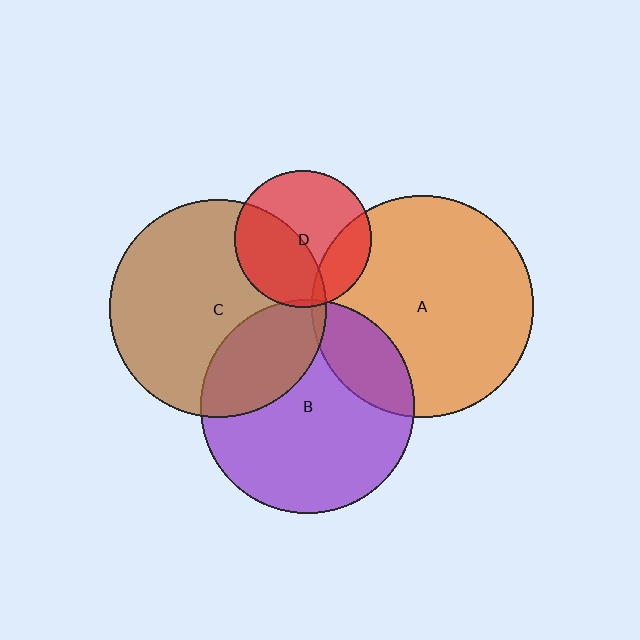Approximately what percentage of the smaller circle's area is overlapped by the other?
Approximately 40%.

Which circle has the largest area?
Circle A (orange).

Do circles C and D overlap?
Yes.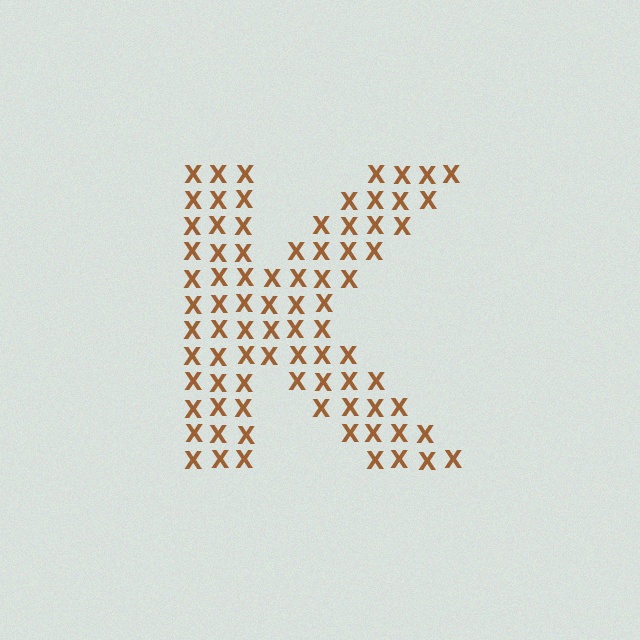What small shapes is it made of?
It is made of small letter X's.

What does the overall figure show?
The overall figure shows the letter K.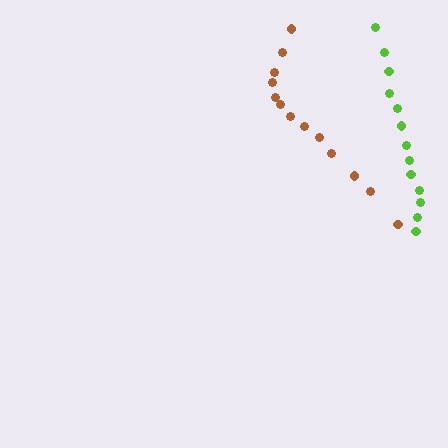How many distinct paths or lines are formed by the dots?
There are 2 distinct paths.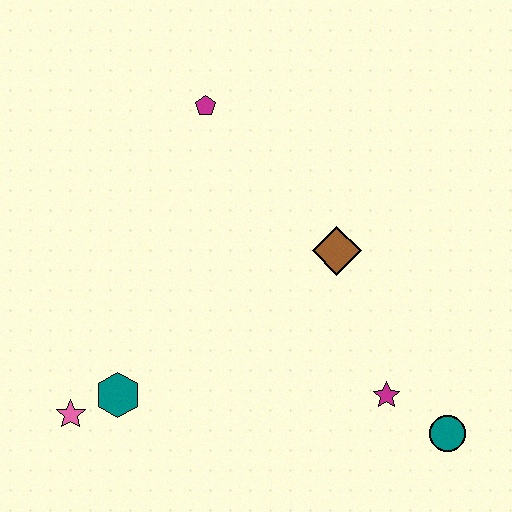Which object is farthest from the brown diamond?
The pink star is farthest from the brown diamond.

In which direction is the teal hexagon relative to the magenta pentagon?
The teal hexagon is below the magenta pentagon.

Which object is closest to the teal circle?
The magenta star is closest to the teal circle.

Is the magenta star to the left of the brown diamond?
No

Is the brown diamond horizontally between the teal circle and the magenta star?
No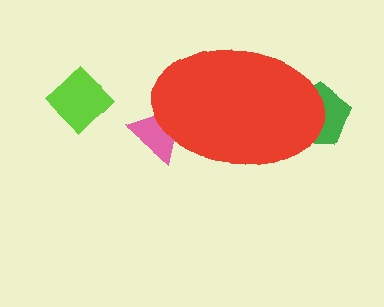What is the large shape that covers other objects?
A red ellipse.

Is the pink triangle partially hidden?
Yes, the pink triangle is partially hidden behind the red ellipse.